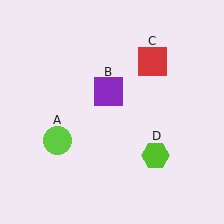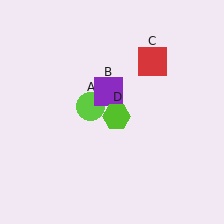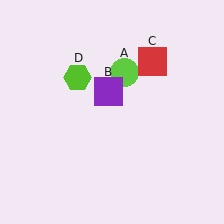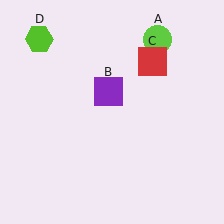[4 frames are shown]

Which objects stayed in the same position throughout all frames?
Purple square (object B) and red square (object C) remained stationary.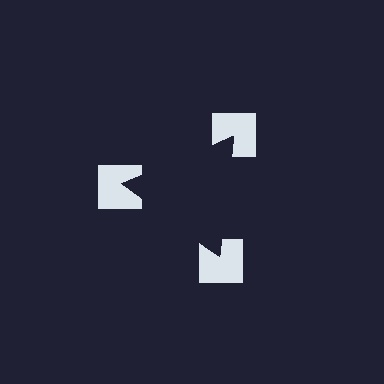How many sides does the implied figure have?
3 sides.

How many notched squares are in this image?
There are 3 — one at each vertex of the illusory triangle.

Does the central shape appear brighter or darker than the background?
It typically appears slightly darker than the background, even though no actual brightness change is drawn.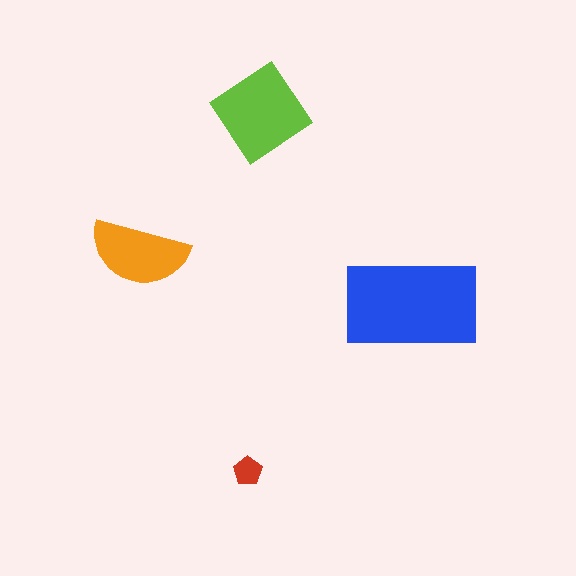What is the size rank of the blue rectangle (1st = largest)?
1st.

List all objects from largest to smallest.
The blue rectangle, the lime diamond, the orange semicircle, the red pentagon.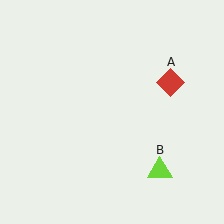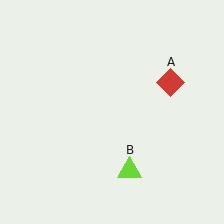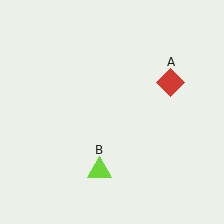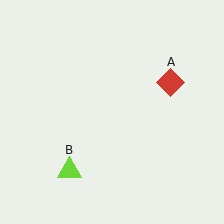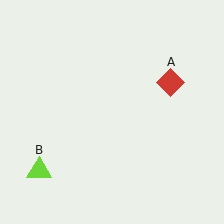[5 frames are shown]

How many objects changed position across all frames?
1 object changed position: lime triangle (object B).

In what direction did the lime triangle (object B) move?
The lime triangle (object B) moved left.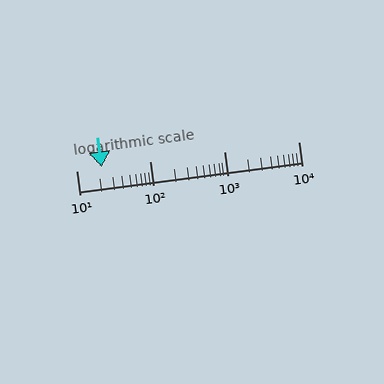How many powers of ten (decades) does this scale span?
The scale spans 3 decades, from 10 to 10000.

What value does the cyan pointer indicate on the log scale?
The pointer indicates approximately 22.